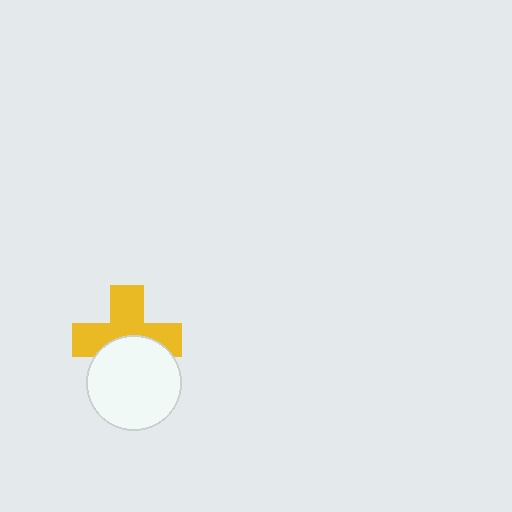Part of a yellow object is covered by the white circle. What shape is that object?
It is a cross.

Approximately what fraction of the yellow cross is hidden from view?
Roughly 41% of the yellow cross is hidden behind the white circle.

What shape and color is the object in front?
The object in front is a white circle.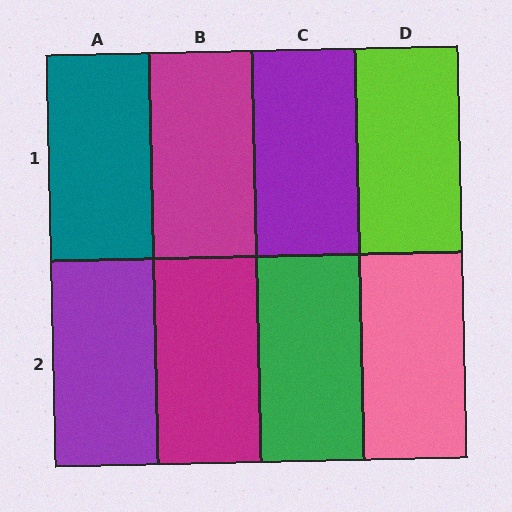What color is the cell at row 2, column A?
Purple.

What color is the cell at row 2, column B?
Magenta.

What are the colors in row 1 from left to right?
Teal, magenta, purple, lime.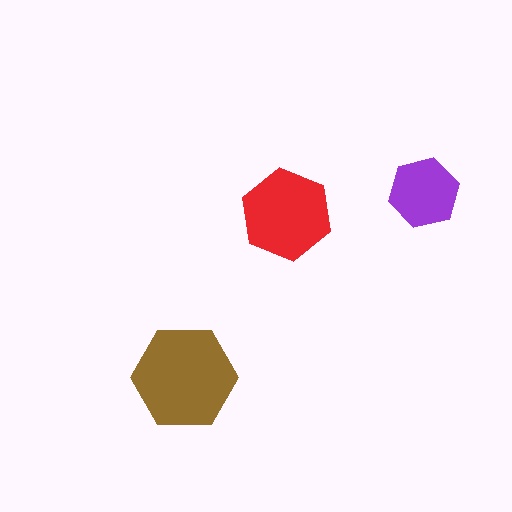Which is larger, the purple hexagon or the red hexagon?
The red one.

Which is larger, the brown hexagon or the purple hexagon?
The brown one.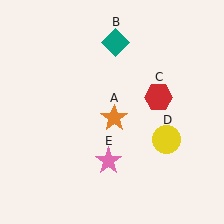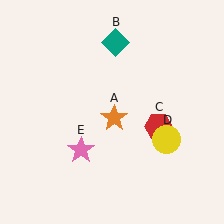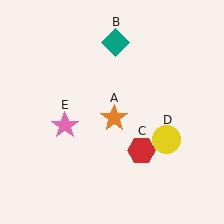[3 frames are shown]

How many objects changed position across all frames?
2 objects changed position: red hexagon (object C), pink star (object E).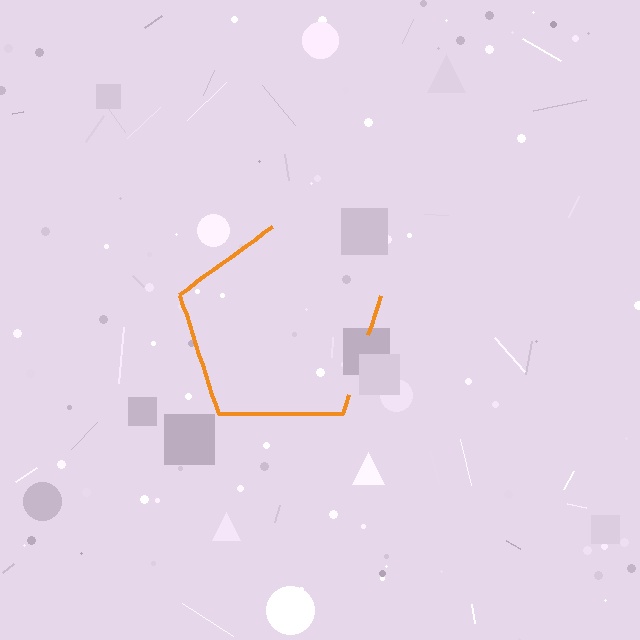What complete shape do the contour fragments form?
The contour fragments form a pentagon.